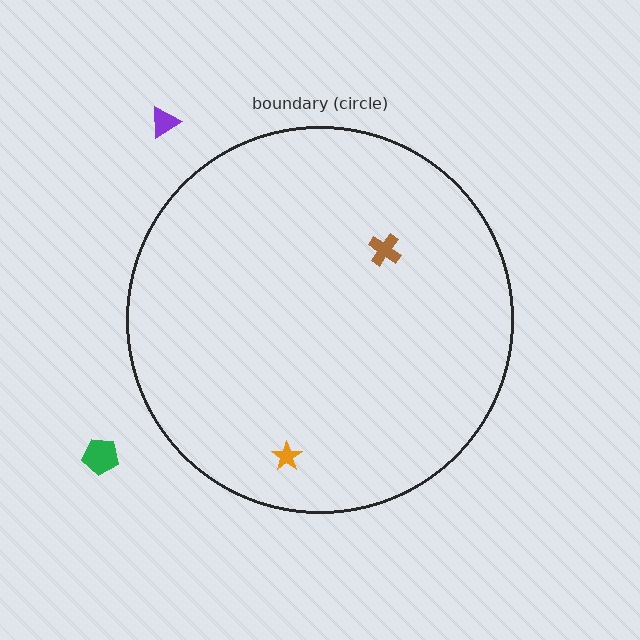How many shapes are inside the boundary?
2 inside, 2 outside.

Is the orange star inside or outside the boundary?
Inside.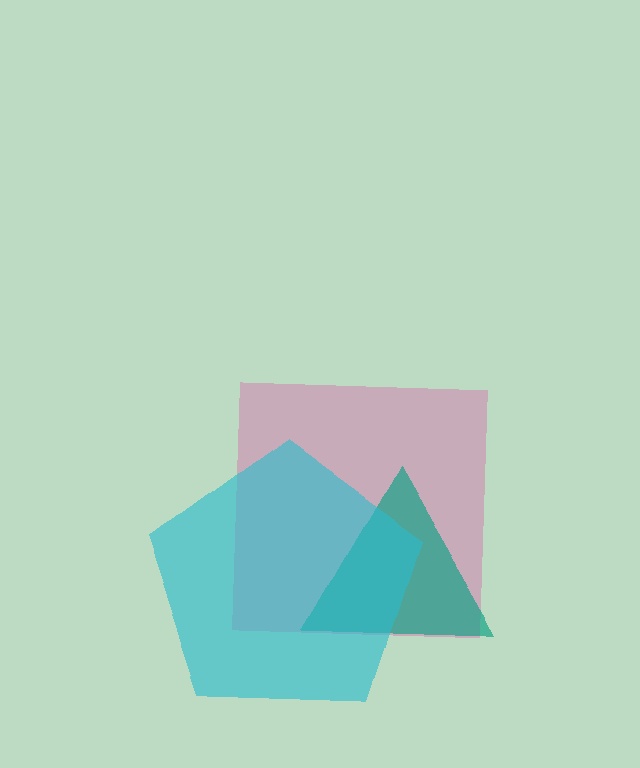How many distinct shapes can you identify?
There are 3 distinct shapes: a pink square, a teal triangle, a cyan pentagon.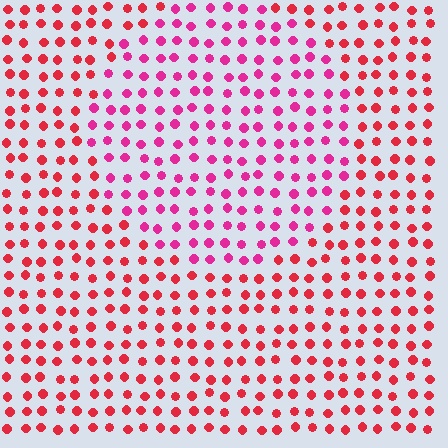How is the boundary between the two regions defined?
The boundary is defined purely by a slight shift in hue (about 29 degrees). Spacing, size, and orientation are identical on both sides.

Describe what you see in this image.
The image is filled with small red elements in a uniform arrangement. A circle-shaped region is visible where the elements are tinted to a slightly different hue, forming a subtle color boundary.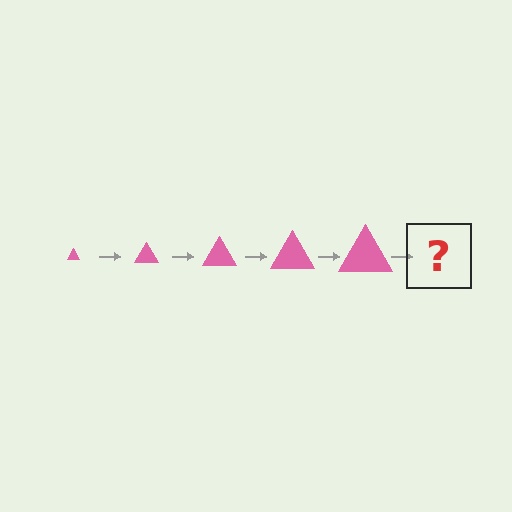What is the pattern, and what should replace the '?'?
The pattern is that the triangle gets progressively larger each step. The '?' should be a pink triangle, larger than the previous one.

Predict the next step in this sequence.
The next step is a pink triangle, larger than the previous one.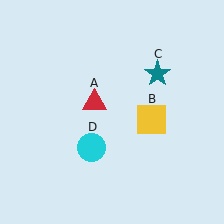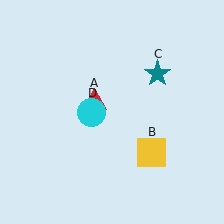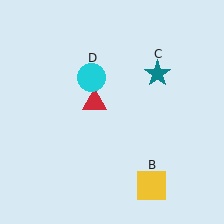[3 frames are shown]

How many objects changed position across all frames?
2 objects changed position: yellow square (object B), cyan circle (object D).